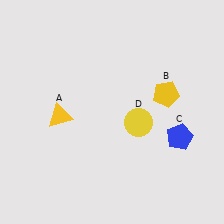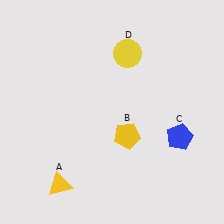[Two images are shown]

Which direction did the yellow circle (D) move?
The yellow circle (D) moved up.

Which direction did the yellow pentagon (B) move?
The yellow pentagon (B) moved down.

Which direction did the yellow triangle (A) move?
The yellow triangle (A) moved down.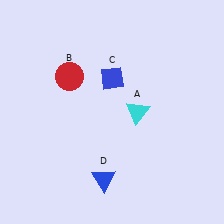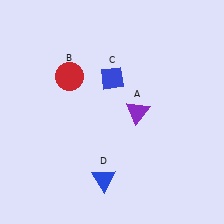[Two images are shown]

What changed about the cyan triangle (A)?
In Image 1, A is cyan. In Image 2, it changed to purple.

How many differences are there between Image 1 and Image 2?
There is 1 difference between the two images.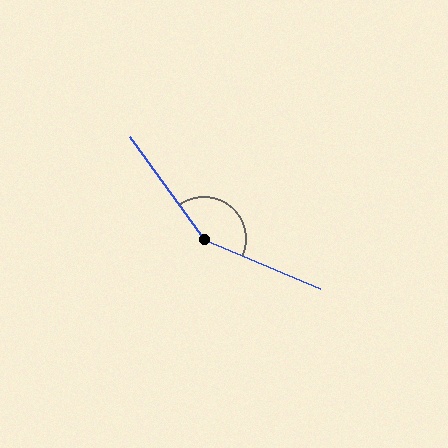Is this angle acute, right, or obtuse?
It is obtuse.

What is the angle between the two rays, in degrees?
Approximately 149 degrees.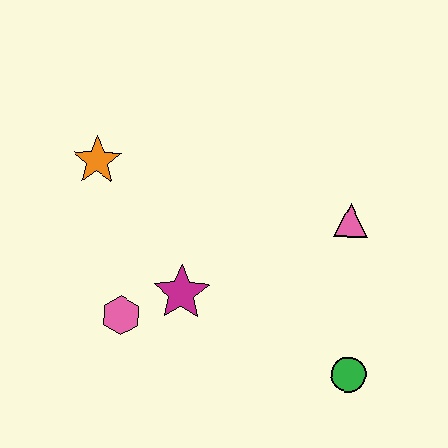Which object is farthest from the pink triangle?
The orange star is farthest from the pink triangle.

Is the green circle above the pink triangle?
No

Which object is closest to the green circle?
The pink triangle is closest to the green circle.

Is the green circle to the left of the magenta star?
No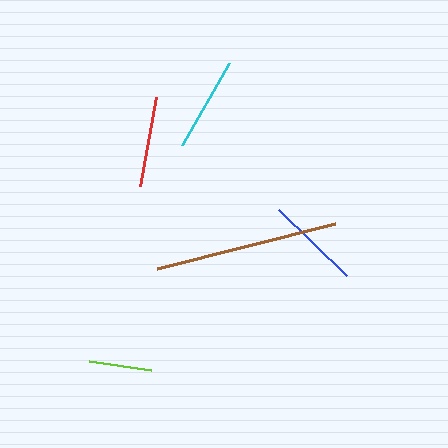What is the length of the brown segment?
The brown segment is approximately 183 pixels long.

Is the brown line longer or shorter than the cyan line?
The brown line is longer than the cyan line.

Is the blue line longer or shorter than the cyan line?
The cyan line is longer than the blue line.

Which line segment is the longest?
The brown line is the longest at approximately 183 pixels.